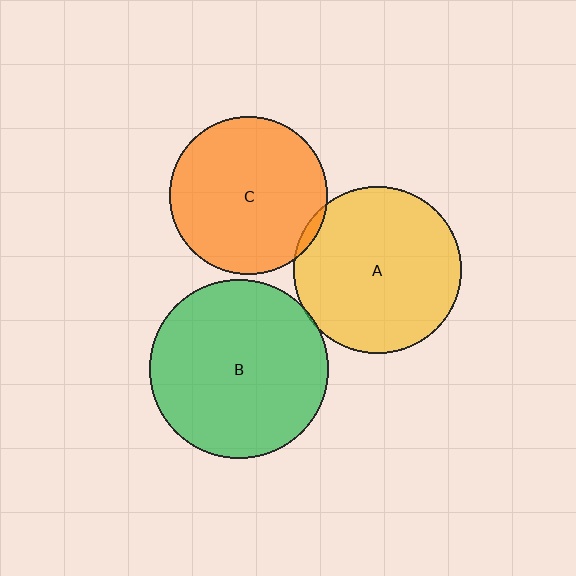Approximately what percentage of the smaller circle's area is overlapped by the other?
Approximately 5%.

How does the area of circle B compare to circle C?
Approximately 1.3 times.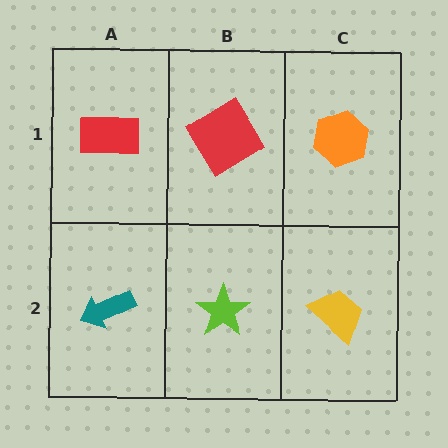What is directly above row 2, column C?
An orange hexagon.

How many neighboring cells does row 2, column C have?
2.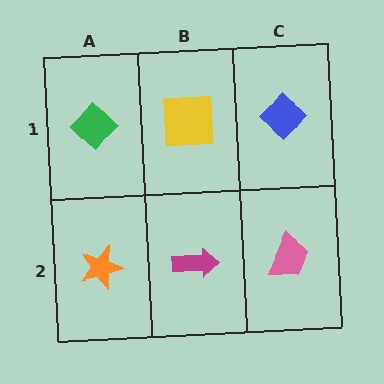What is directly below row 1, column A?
An orange star.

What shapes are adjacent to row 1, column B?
A magenta arrow (row 2, column B), a green diamond (row 1, column A), a blue diamond (row 1, column C).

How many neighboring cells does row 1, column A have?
2.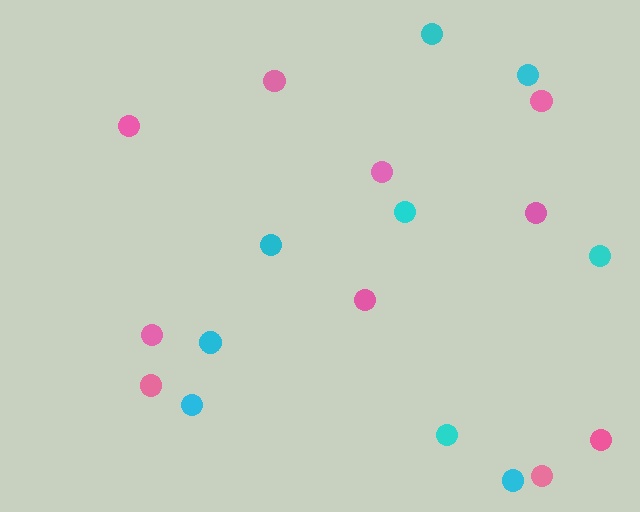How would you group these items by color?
There are 2 groups: one group of pink circles (10) and one group of cyan circles (9).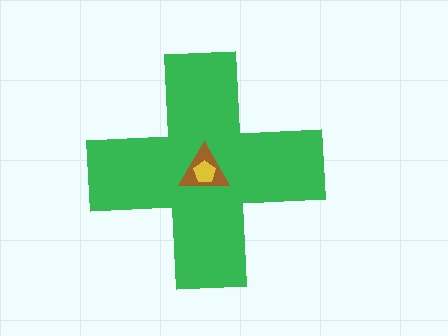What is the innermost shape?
The yellow pentagon.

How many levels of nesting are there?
3.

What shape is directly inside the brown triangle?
The yellow pentagon.